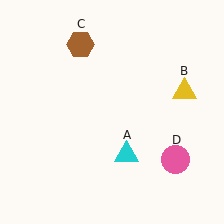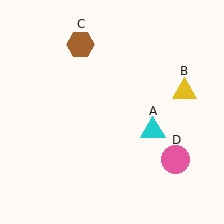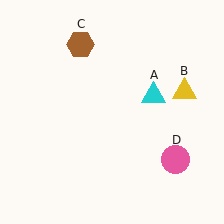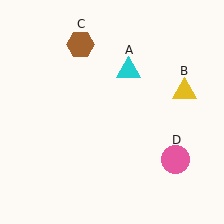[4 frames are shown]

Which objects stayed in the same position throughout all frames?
Yellow triangle (object B) and brown hexagon (object C) and pink circle (object D) remained stationary.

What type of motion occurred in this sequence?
The cyan triangle (object A) rotated counterclockwise around the center of the scene.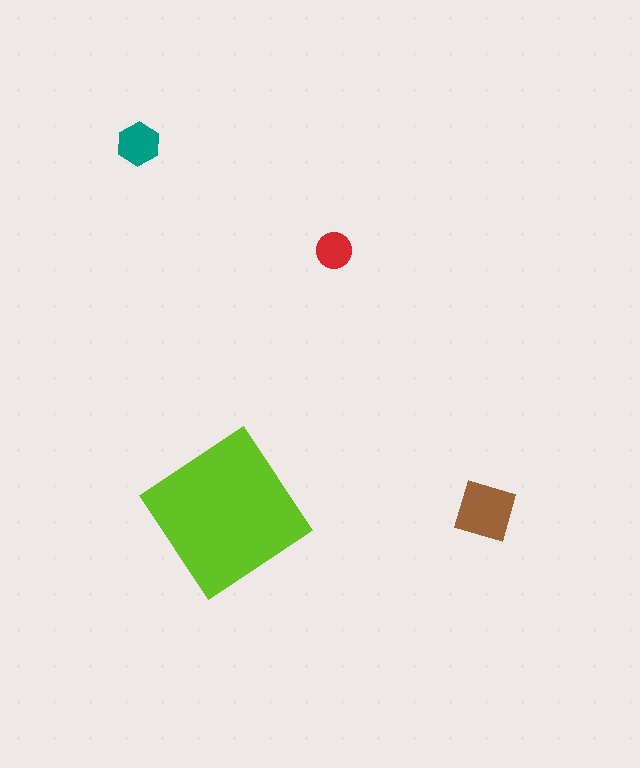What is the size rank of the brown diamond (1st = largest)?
2nd.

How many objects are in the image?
There are 4 objects in the image.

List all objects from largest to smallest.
The lime diamond, the brown diamond, the teal hexagon, the red circle.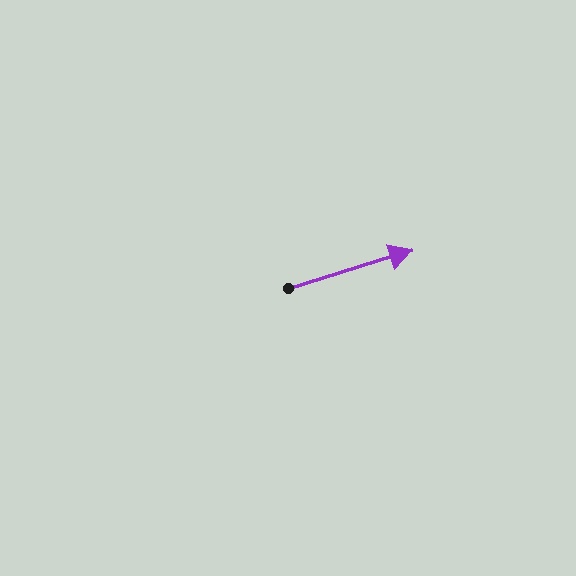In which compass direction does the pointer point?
East.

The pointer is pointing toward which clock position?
Roughly 2 o'clock.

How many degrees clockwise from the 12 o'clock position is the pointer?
Approximately 73 degrees.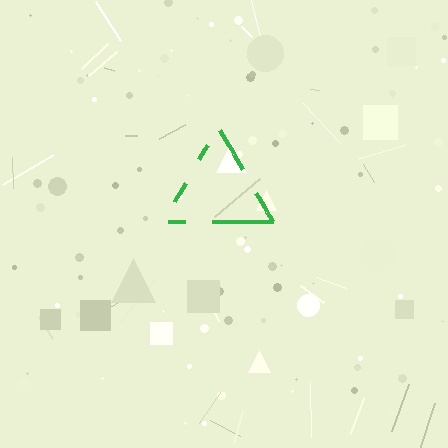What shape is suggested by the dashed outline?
The dashed outline suggests a triangle.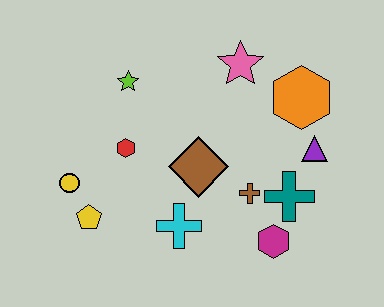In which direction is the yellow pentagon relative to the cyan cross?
The yellow pentagon is to the left of the cyan cross.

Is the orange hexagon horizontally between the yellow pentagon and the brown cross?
No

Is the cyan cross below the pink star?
Yes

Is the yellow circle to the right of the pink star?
No